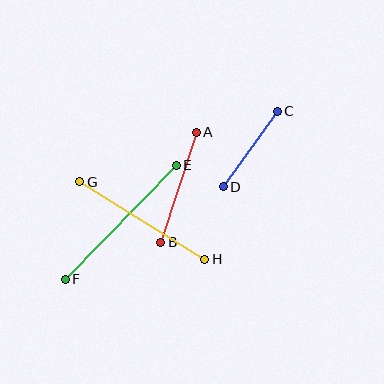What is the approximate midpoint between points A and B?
The midpoint is at approximately (178, 187) pixels.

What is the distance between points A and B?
The distance is approximately 116 pixels.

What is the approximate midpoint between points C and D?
The midpoint is at approximately (250, 149) pixels.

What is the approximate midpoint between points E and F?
The midpoint is at approximately (121, 222) pixels.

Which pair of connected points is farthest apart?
Points E and F are farthest apart.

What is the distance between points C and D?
The distance is approximately 93 pixels.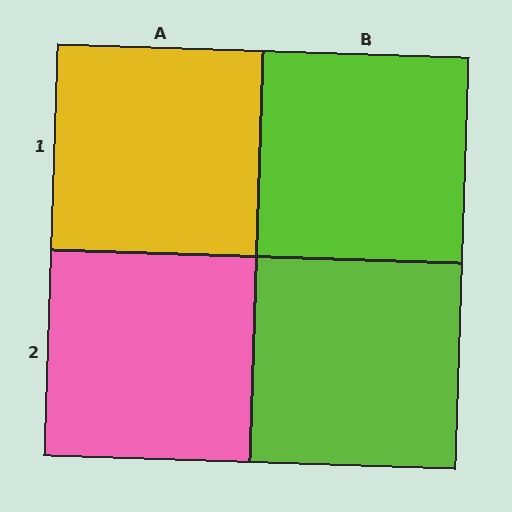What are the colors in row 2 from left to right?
Pink, lime.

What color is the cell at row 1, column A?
Yellow.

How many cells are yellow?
1 cell is yellow.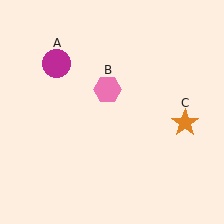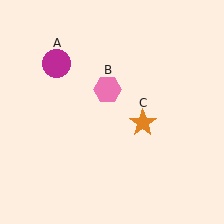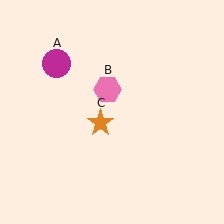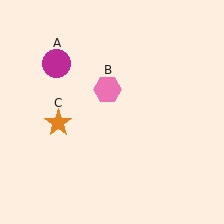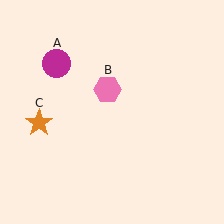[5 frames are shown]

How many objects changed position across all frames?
1 object changed position: orange star (object C).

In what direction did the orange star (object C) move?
The orange star (object C) moved left.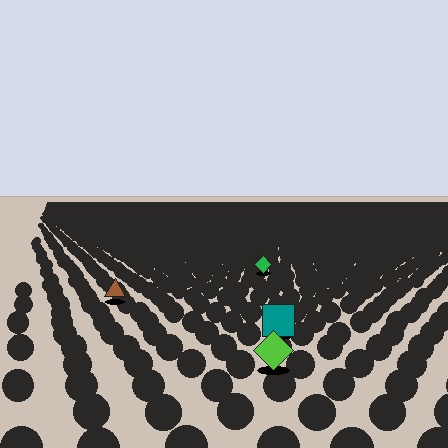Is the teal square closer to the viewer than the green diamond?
Yes. The teal square is closer — you can tell from the texture gradient: the ground texture is coarser near it.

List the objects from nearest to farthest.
From nearest to farthest: the lime diamond, the teal square, the brown triangle, the green diamond.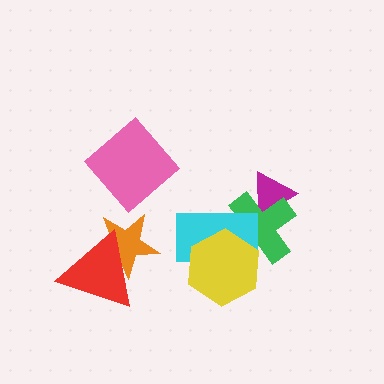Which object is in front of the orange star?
The red triangle is in front of the orange star.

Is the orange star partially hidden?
Yes, it is partially covered by another shape.